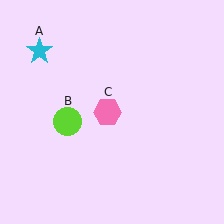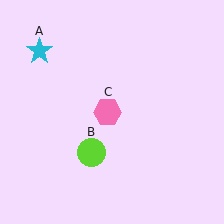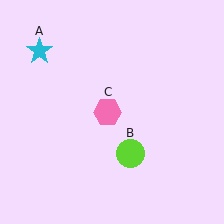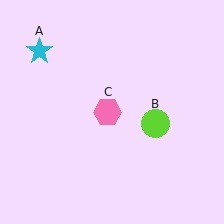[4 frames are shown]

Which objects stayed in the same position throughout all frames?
Cyan star (object A) and pink hexagon (object C) remained stationary.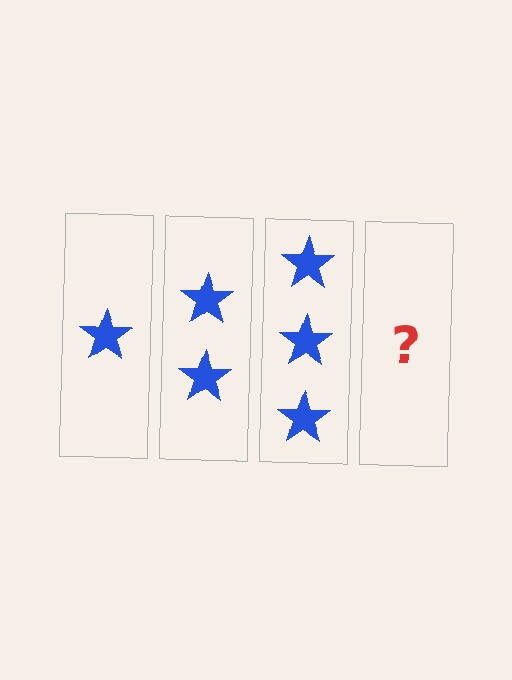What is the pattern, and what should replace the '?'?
The pattern is that each step adds one more star. The '?' should be 4 stars.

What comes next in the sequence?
The next element should be 4 stars.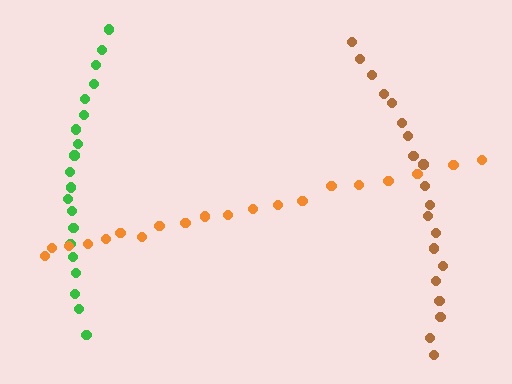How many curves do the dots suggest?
There are 3 distinct paths.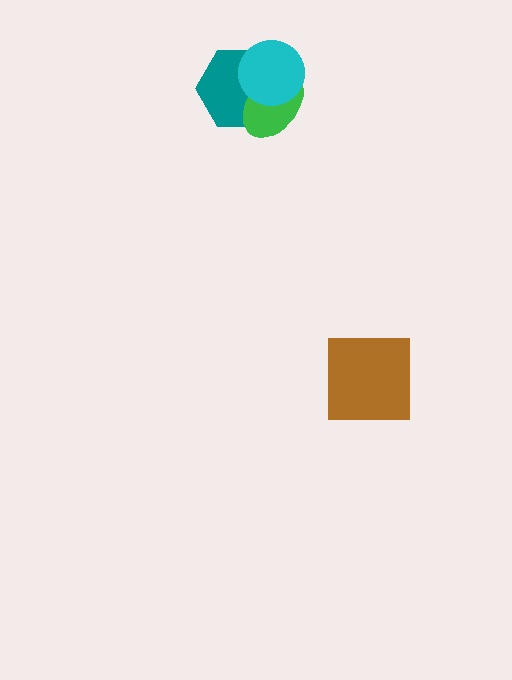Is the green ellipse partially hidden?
Yes, it is partially covered by another shape.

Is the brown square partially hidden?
No, no other shape covers it.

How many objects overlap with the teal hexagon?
2 objects overlap with the teal hexagon.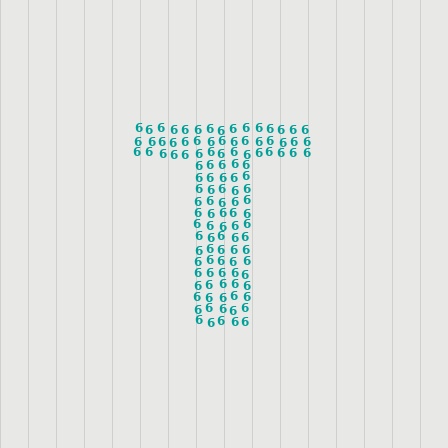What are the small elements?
The small elements are digit 6's.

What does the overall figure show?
The overall figure shows the letter T.